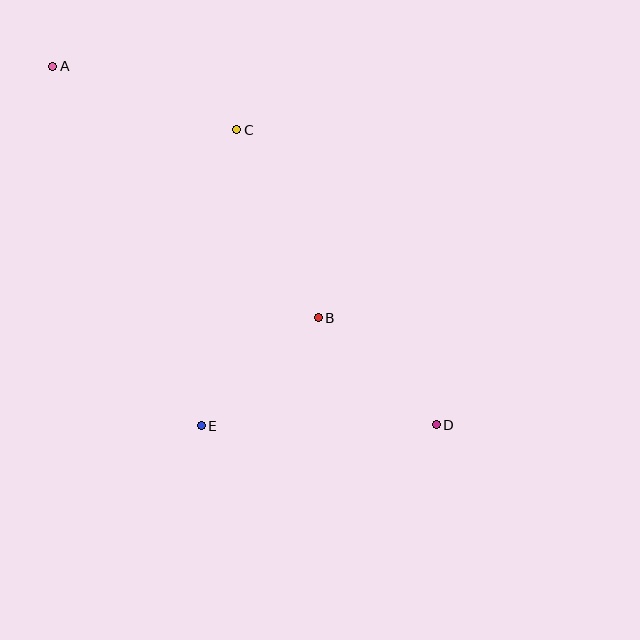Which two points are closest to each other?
Points B and D are closest to each other.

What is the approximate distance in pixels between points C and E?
The distance between C and E is approximately 298 pixels.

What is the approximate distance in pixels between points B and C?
The distance between B and C is approximately 205 pixels.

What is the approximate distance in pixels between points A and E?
The distance between A and E is approximately 389 pixels.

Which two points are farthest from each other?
Points A and D are farthest from each other.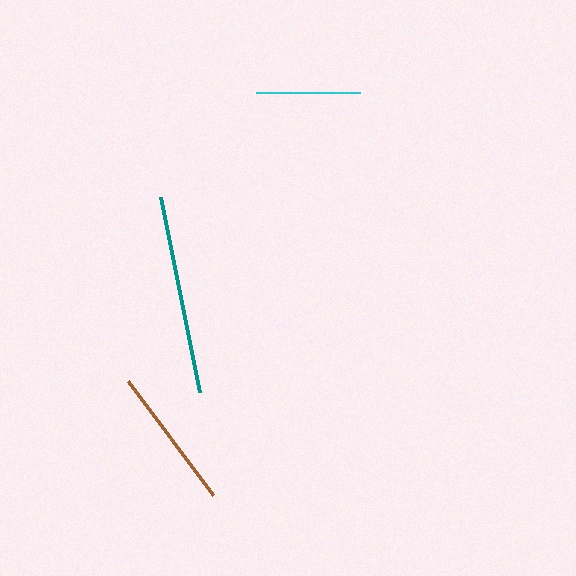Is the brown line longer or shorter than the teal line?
The teal line is longer than the brown line.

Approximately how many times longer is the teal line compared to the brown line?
The teal line is approximately 1.4 times the length of the brown line.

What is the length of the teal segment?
The teal segment is approximately 199 pixels long.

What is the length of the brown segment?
The brown segment is approximately 143 pixels long.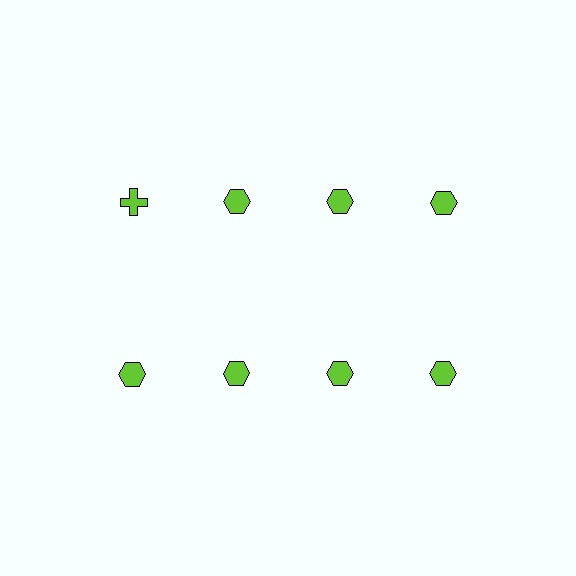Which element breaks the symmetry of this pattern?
The lime cross in the top row, leftmost column breaks the symmetry. All other shapes are lime hexagons.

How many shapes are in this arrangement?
There are 8 shapes arranged in a grid pattern.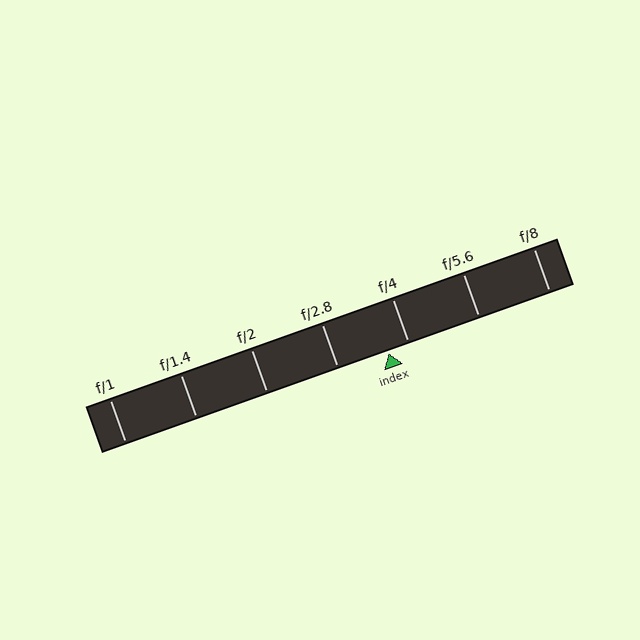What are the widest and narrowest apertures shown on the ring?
The widest aperture shown is f/1 and the narrowest is f/8.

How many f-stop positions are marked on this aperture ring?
There are 7 f-stop positions marked.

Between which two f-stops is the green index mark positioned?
The index mark is between f/2.8 and f/4.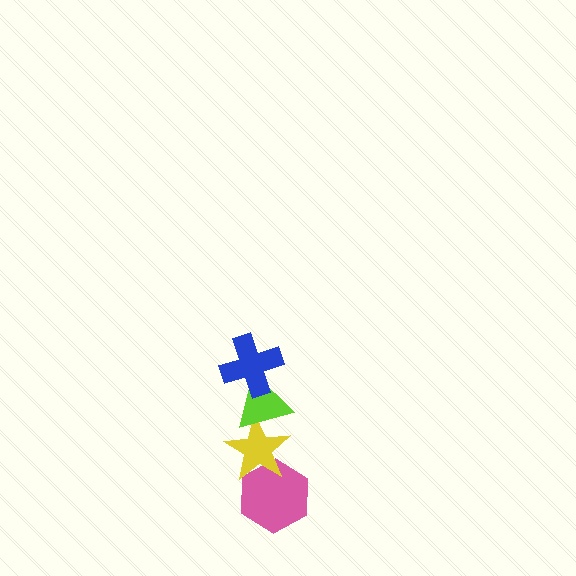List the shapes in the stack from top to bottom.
From top to bottom: the blue cross, the lime triangle, the yellow star, the pink hexagon.